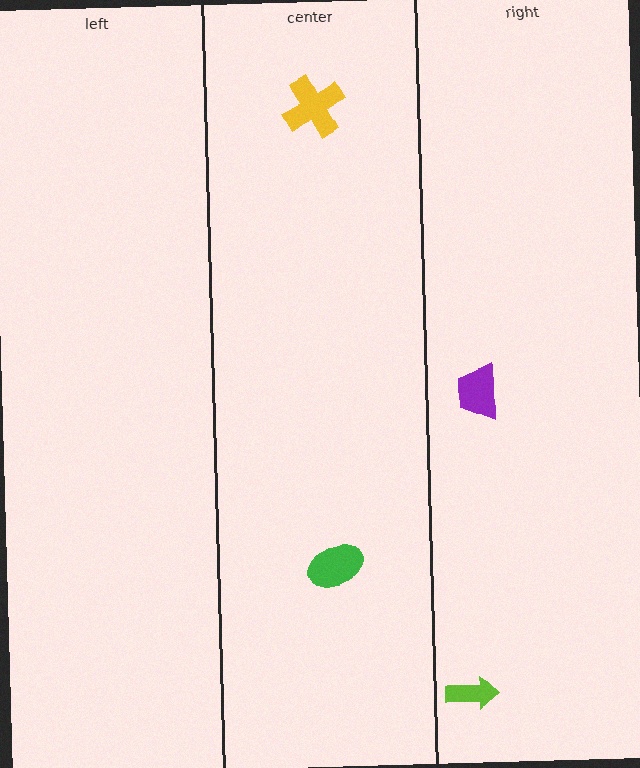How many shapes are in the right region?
2.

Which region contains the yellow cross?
The center region.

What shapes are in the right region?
The purple trapezoid, the lime arrow.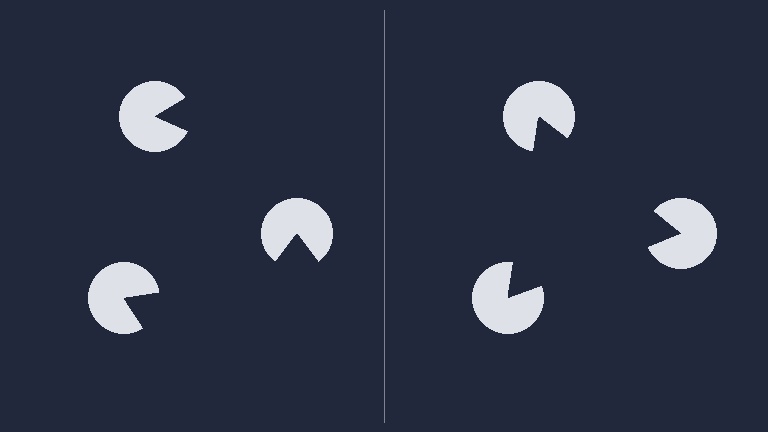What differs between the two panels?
The pac-man discs are positioned identically on both sides; only the wedge orientations differ. On the right they align to a triangle; on the left they are misaligned.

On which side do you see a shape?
An illusory triangle appears on the right side. On the left side the wedge cuts are rotated, so no coherent shape forms.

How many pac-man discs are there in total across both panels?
6 — 3 on each side.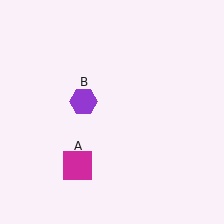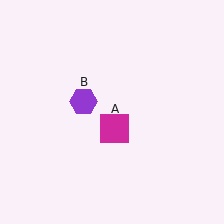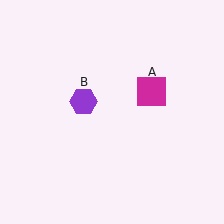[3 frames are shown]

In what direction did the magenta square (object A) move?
The magenta square (object A) moved up and to the right.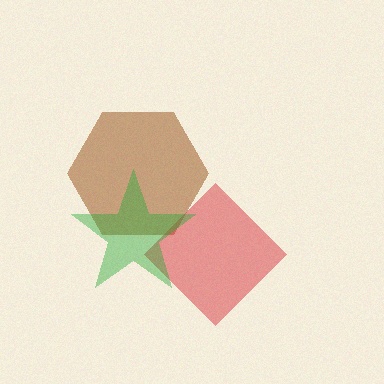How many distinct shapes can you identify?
There are 3 distinct shapes: a brown hexagon, a red diamond, a green star.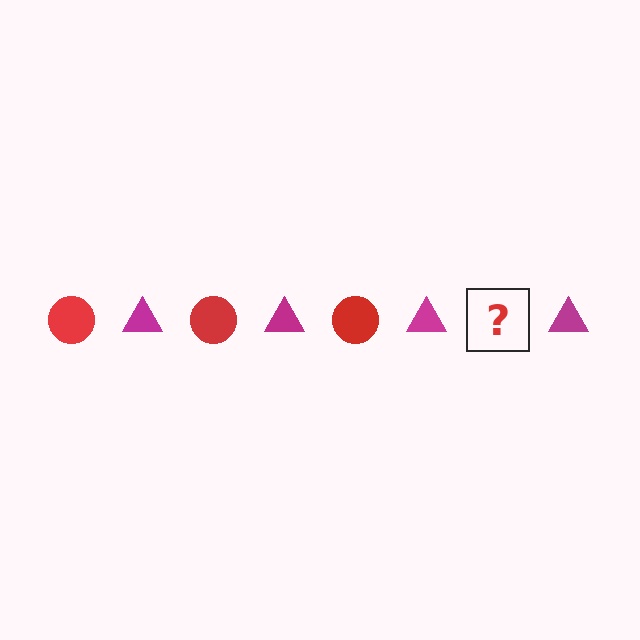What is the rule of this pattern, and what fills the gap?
The rule is that the pattern alternates between red circle and magenta triangle. The gap should be filled with a red circle.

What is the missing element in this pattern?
The missing element is a red circle.